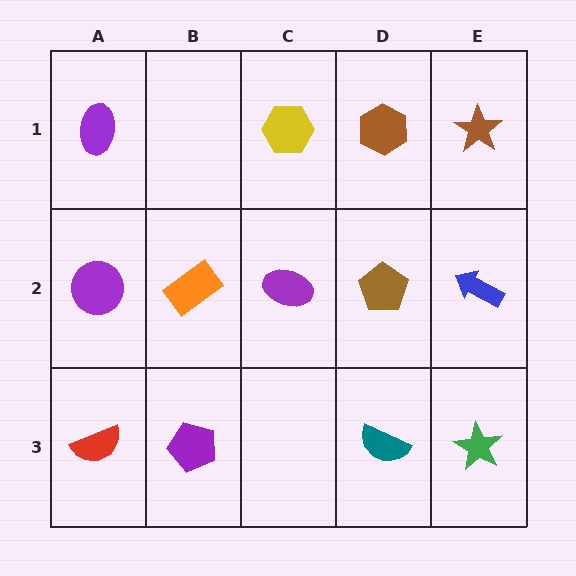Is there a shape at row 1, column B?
No, that cell is empty.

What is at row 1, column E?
A brown star.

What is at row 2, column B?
An orange rectangle.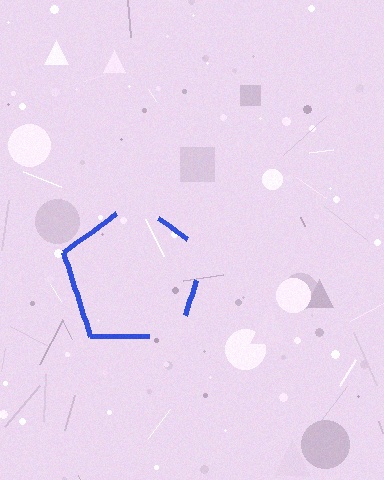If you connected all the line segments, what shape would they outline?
They would outline a pentagon.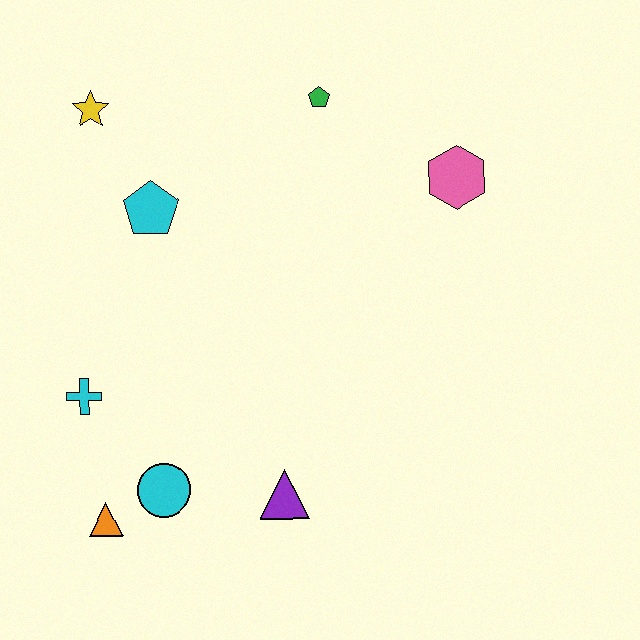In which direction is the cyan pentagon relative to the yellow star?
The cyan pentagon is below the yellow star.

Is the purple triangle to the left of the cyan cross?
No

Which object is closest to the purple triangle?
The cyan circle is closest to the purple triangle.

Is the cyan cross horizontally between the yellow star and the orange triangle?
No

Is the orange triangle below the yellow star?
Yes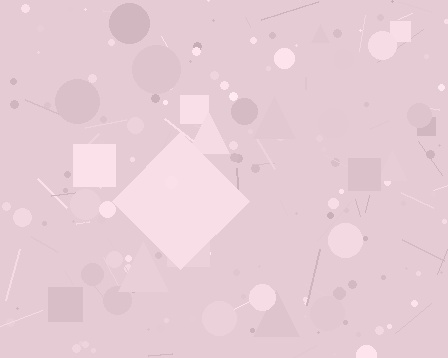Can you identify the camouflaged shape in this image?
The camouflaged shape is a diamond.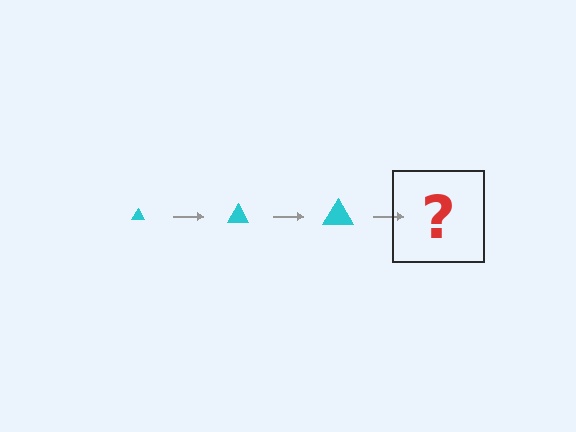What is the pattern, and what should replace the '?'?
The pattern is that the triangle gets progressively larger each step. The '?' should be a cyan triangle, larger than the previous one.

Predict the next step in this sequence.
The next step is a cyan triangle, larger than the previous one.